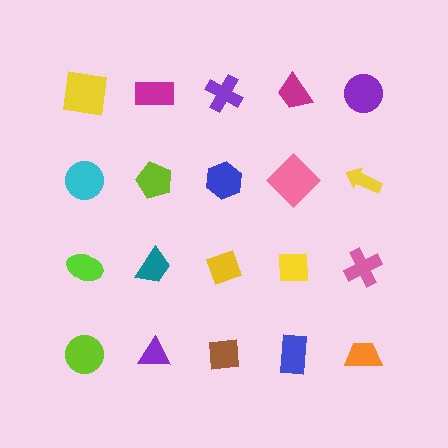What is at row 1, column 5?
A purple circle.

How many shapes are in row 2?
5 shapes.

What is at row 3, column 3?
A yellow diamond.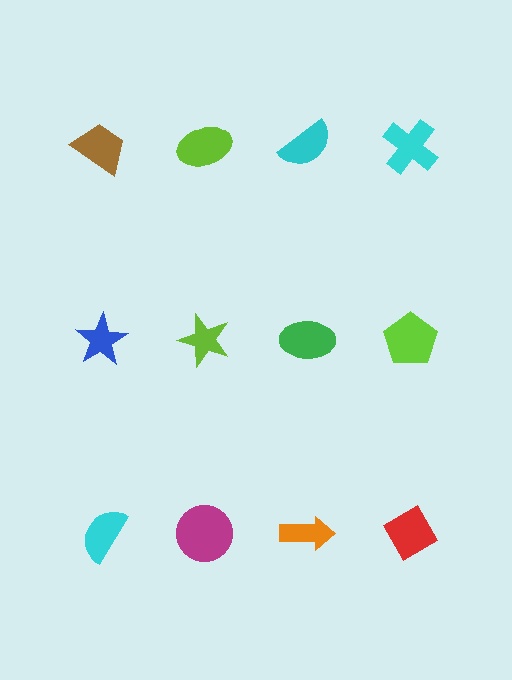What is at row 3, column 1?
A cyan semicircle.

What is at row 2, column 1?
A blue star.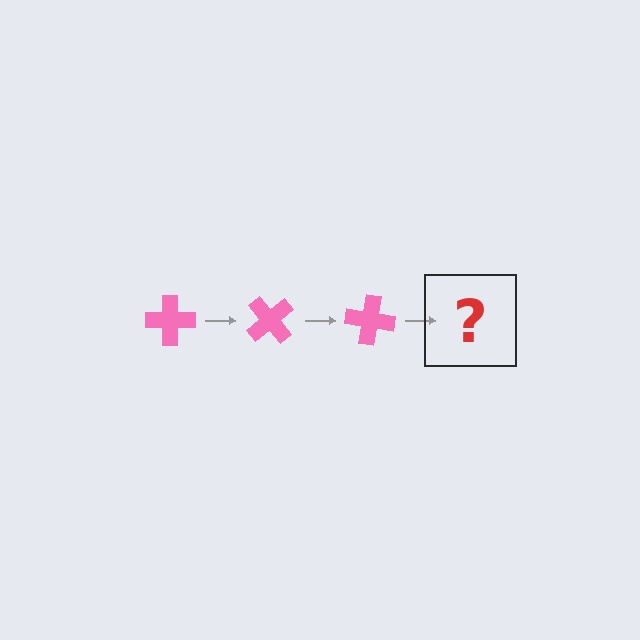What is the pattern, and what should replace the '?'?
The pattern is that the cross rotates 50 degrees each step. The '?' should be a pink cross rotated 150 degrees.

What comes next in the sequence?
The next element should be a pink cross rotated 150 degrees.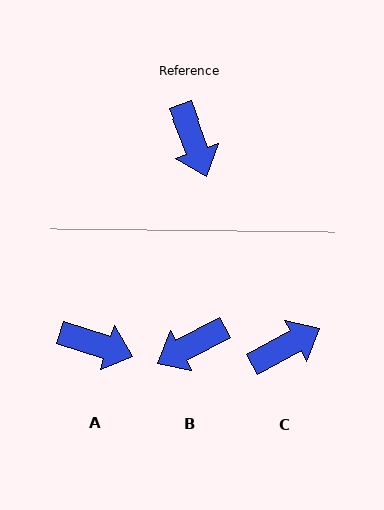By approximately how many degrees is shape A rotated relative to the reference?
Approximately 52 degrees counter-clockwise.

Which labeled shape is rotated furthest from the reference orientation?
C, about 98 degrees away.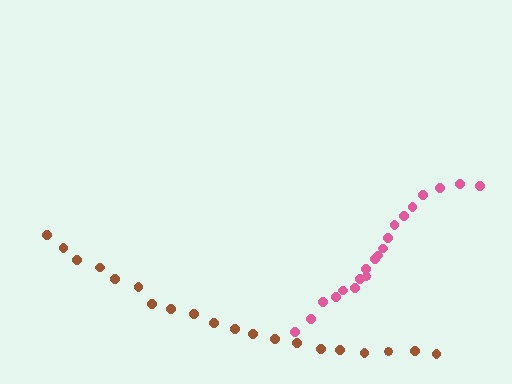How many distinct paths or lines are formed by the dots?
There are 2 distinct paths.